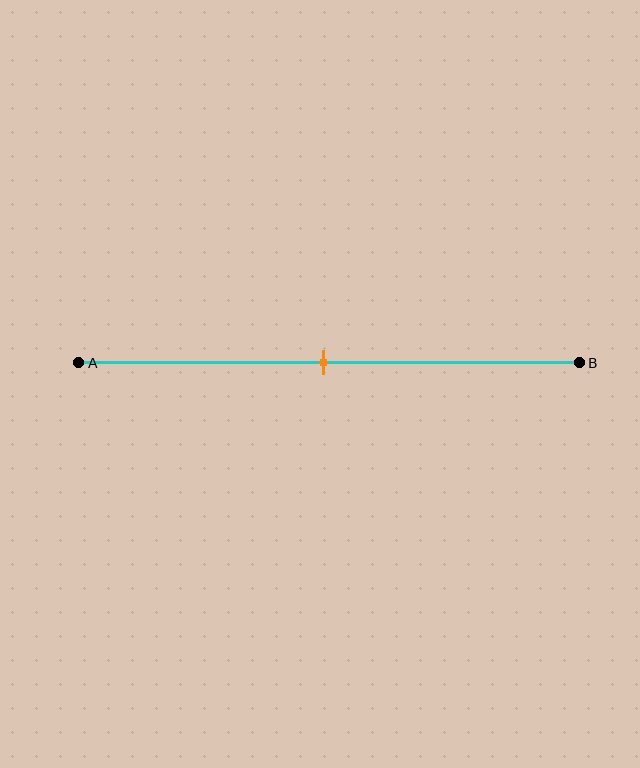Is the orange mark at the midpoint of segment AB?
Yes, the mark is approximately at the midpoint.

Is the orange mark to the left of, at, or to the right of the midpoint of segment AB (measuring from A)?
The orange mark is approximately at the midpoint of segment AB.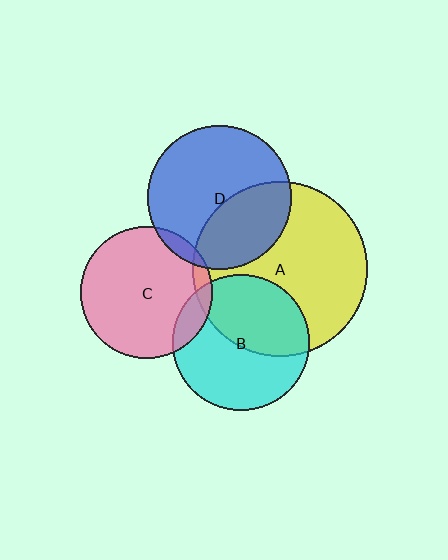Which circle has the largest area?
Circle A (yellow).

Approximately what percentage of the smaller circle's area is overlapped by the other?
Approximately 45%.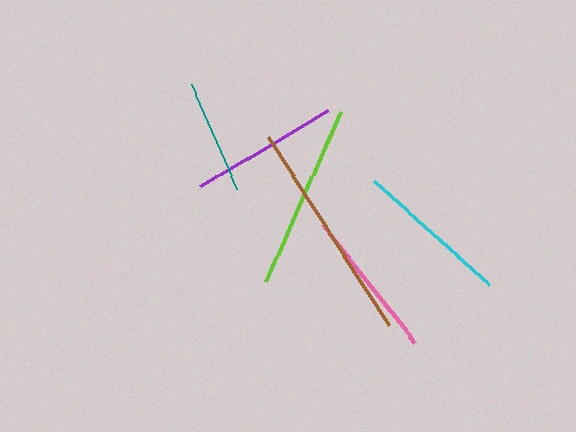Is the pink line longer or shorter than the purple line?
The pink line is longer than the purple line.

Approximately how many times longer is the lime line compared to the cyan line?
The lime line is approximately 1.2 times the length of the cyan line.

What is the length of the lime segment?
The lime segment is approximately 186 pixels long.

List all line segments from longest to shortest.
From longest to shortest: brown, lime, cyan, pink, purple, teal.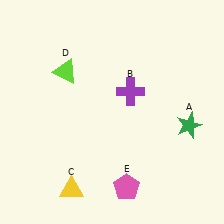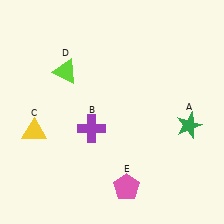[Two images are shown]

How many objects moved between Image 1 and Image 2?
2 objects moved between the two images.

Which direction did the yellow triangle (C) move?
The yellow triangle (C) moved up.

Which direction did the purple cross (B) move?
The purple cross (B) moved left.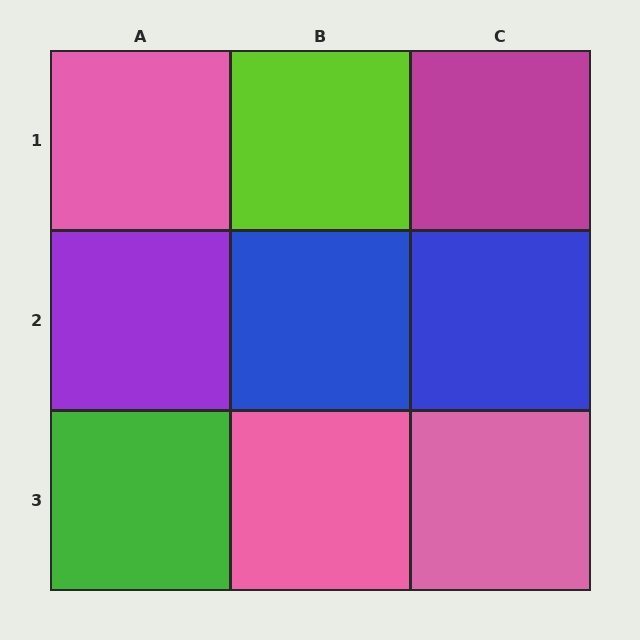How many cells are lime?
1 cell is lime.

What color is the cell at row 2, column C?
Blue.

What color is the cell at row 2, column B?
Blue.